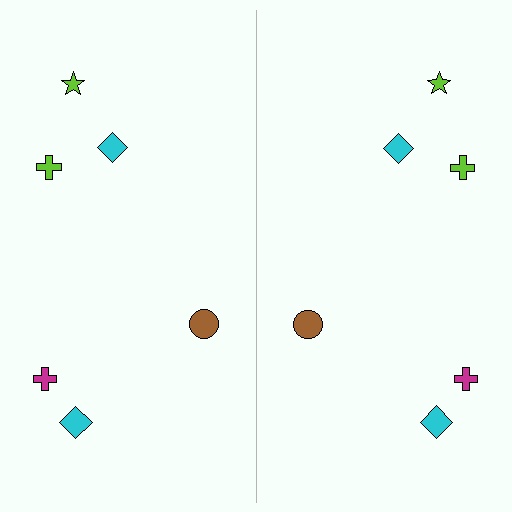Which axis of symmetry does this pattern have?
The pattern has a vertical axis of symmetry running through the center of the image.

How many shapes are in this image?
There are 12 shapes in this image.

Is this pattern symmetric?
Yes, this pattern has bilateral (reflection) symmetry.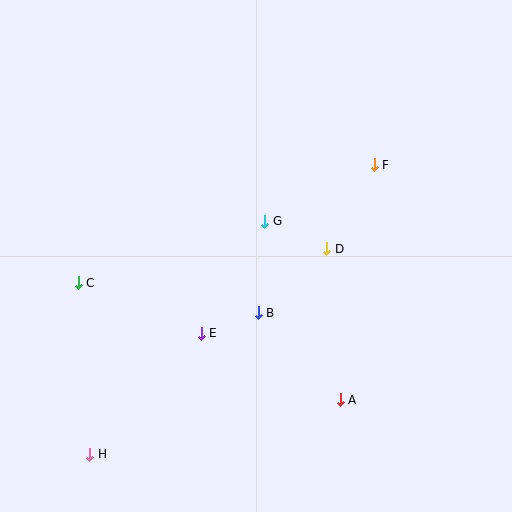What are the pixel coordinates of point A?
Point A is at (340, 400).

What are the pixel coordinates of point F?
Point F is at (374, 165).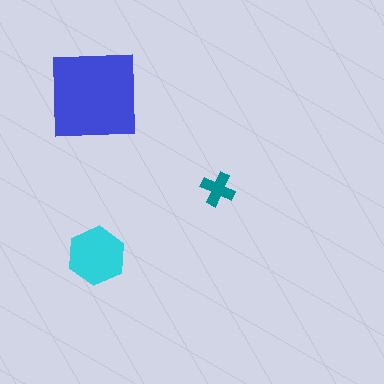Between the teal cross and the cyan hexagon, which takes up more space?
The cyan hexagon.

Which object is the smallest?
The teal cross.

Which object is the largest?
The blue square.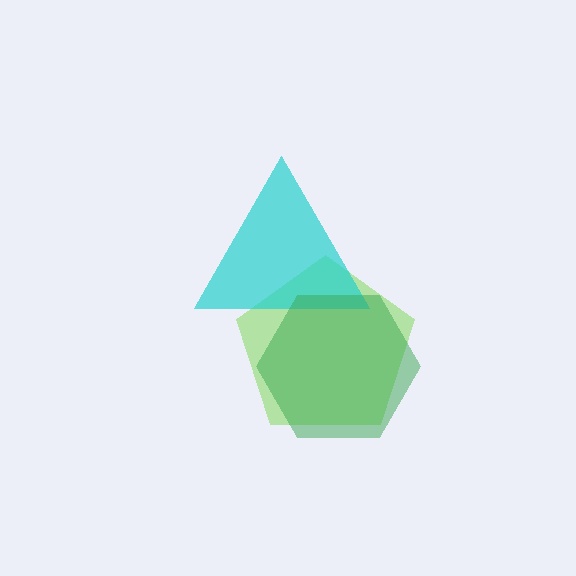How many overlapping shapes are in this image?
There are 3 overlapping shapes in the image.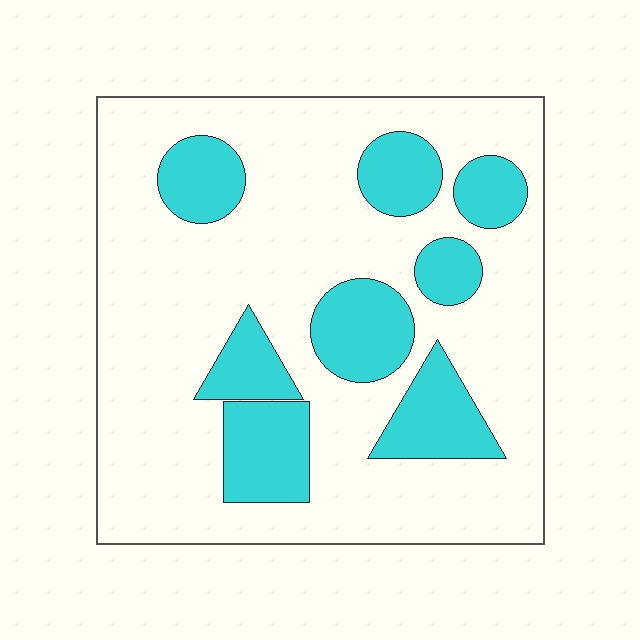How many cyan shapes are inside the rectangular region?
8.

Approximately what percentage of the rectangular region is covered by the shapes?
Approximately 25%.